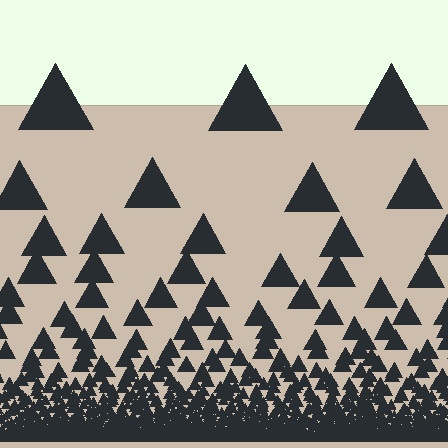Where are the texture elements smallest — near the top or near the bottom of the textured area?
Near the bottom.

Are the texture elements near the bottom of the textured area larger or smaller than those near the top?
Smaller. The gradient is inverted — elements near the bottom are smaller and denser.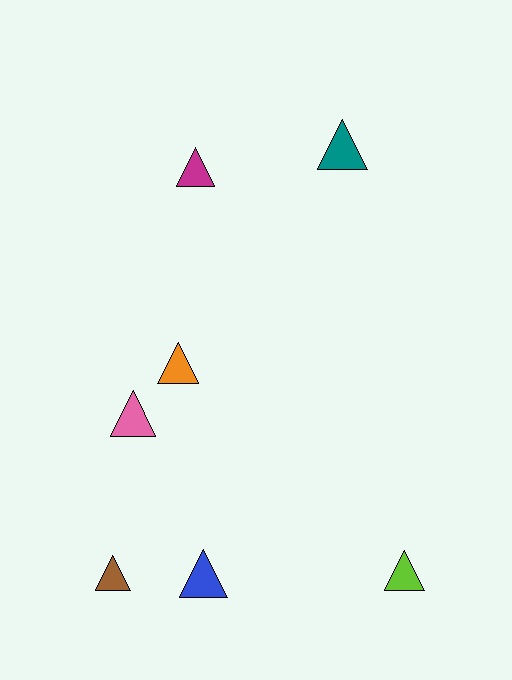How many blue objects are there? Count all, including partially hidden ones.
There is 1 blue object.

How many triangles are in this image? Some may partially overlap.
There are 7 triangles.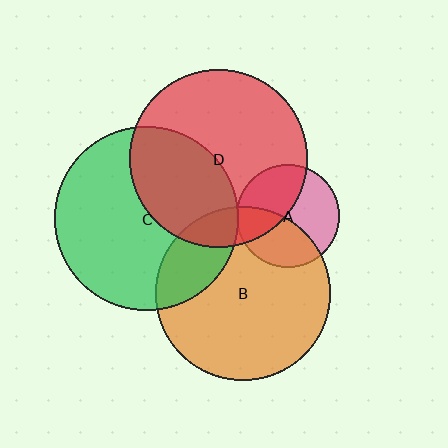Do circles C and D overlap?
Yes.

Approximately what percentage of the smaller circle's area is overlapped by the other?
Approximately 40%.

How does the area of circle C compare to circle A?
Approximately 3.2 times.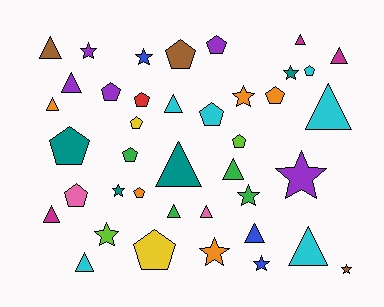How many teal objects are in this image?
There are 4 teal objects.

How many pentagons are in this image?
There are 14 pentagons.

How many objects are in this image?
There are 40 objects.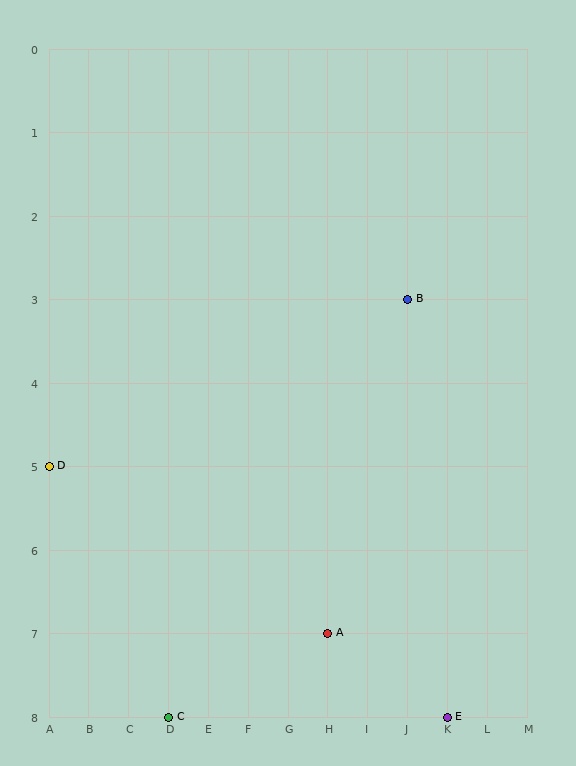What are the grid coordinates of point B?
Point B is at grid coordinates (J, 3).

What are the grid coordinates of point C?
Point C is at grid coordinates (D, 8).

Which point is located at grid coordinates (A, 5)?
Point D is at (A, 5).